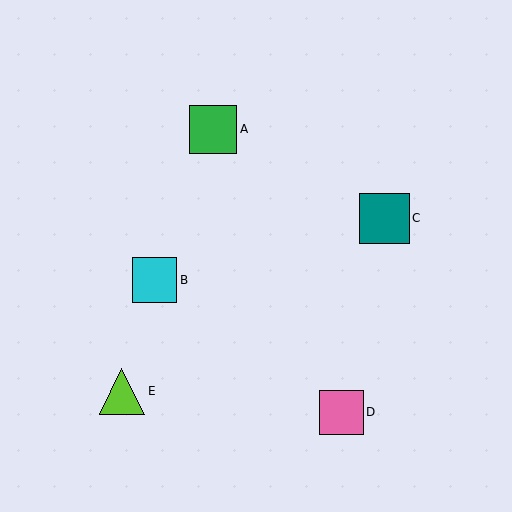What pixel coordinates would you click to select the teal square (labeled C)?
Click at (384, 219) to select the teal square C.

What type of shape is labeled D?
Shape D is a pink square.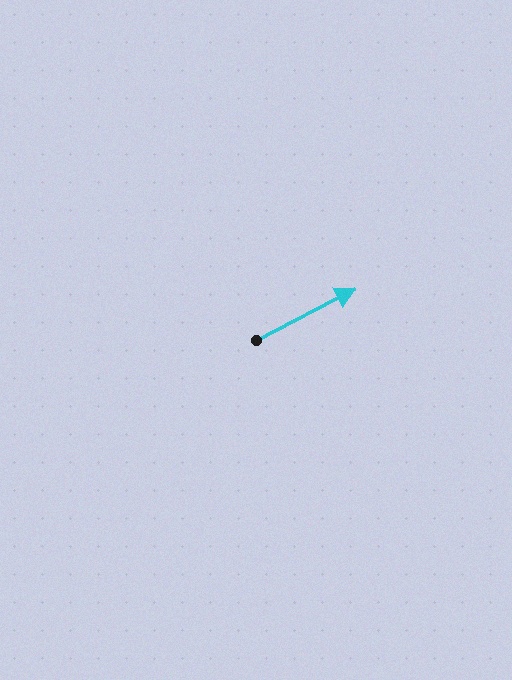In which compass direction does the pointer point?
Northeast.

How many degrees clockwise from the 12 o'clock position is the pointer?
Approximately 63 degrees.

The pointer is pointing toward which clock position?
Roughly 2 o'clock.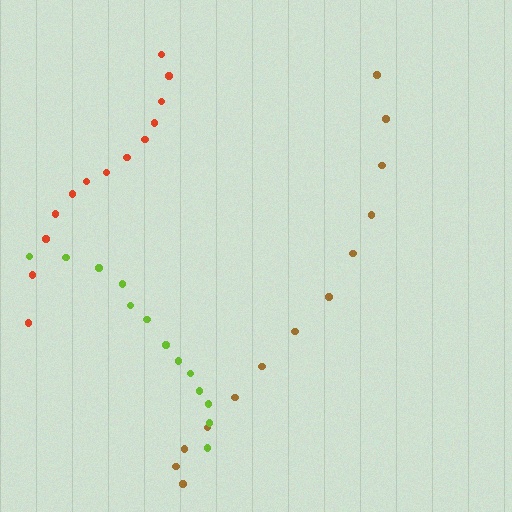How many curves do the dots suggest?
There are 3 distinct paths.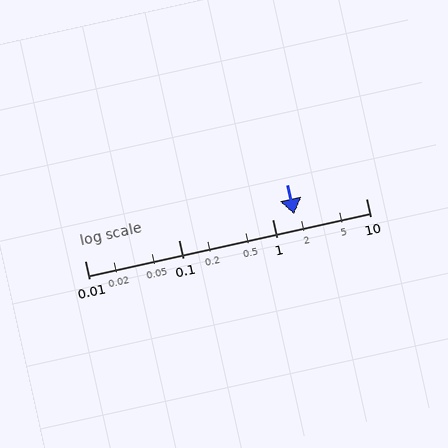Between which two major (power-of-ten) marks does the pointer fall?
The pointer is between 1 and 10.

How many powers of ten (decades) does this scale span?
The scale spans 3 decades, from 0.01 to 10.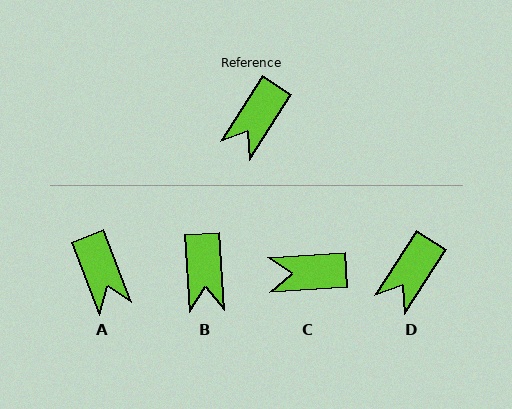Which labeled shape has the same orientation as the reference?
D.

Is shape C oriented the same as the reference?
No, it is off by about 54 degrees.